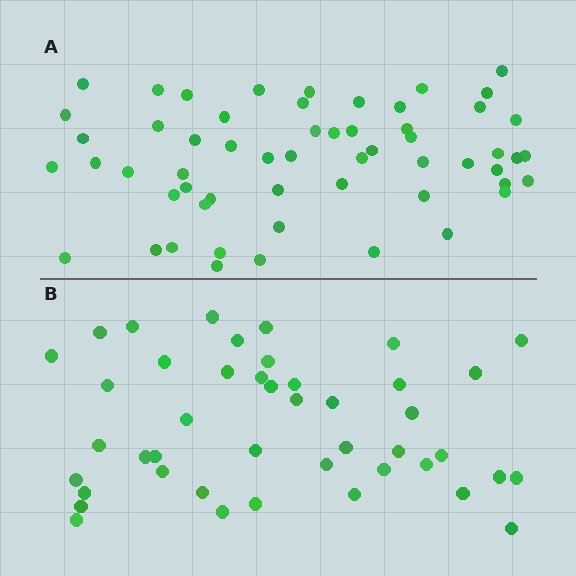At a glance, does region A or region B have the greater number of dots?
Region A (the top region) has more dots.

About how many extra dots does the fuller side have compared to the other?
Region A has approximately 15 more dots than region B.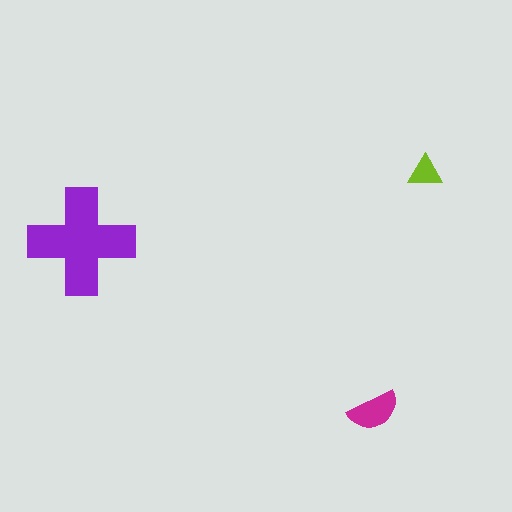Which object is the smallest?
The lime triangle.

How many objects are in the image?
There are 3 objects in the image.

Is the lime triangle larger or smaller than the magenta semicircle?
Smaller.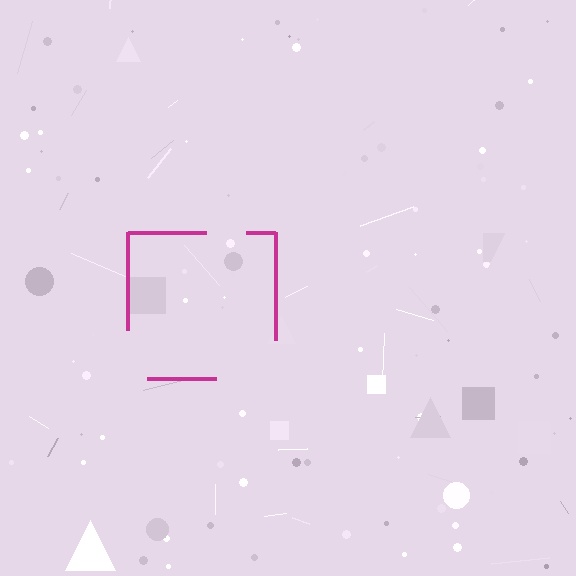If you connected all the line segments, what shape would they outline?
They would outline a square.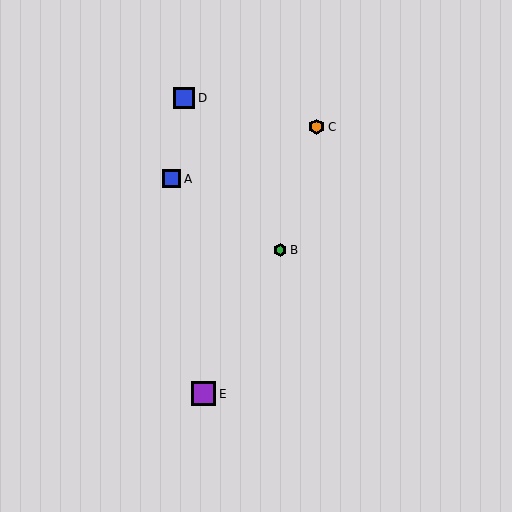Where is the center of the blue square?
The center of the blue square is at (172, 179).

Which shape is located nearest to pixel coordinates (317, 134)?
The orange hexagon (labeled C) at (317, 127) is nearest to that location.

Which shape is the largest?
The purple square (labeled E) is the largest.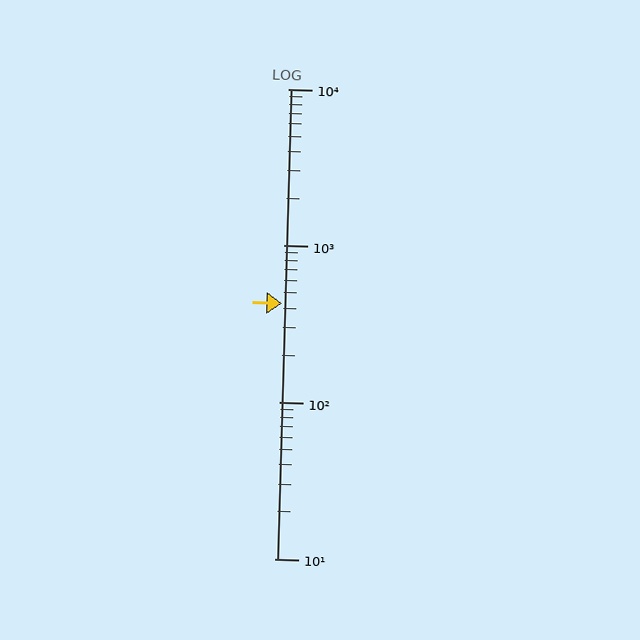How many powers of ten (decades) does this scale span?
The scale spans 3 decades, from 10 to 10000.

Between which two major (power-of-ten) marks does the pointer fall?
The pointer is between 100 and 1000.